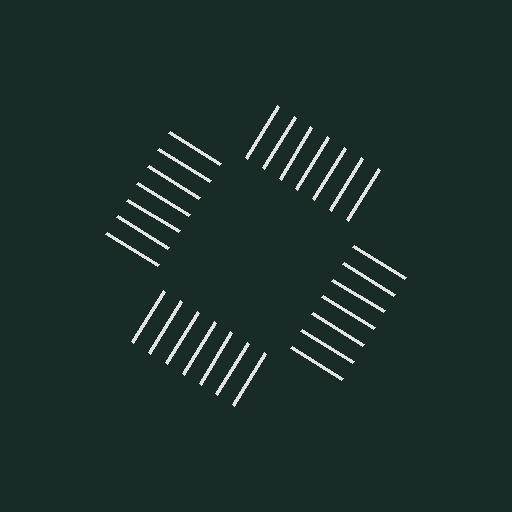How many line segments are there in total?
28 — 7 along each of the 4 edges.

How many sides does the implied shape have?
4 sides — the line-ends trace a square.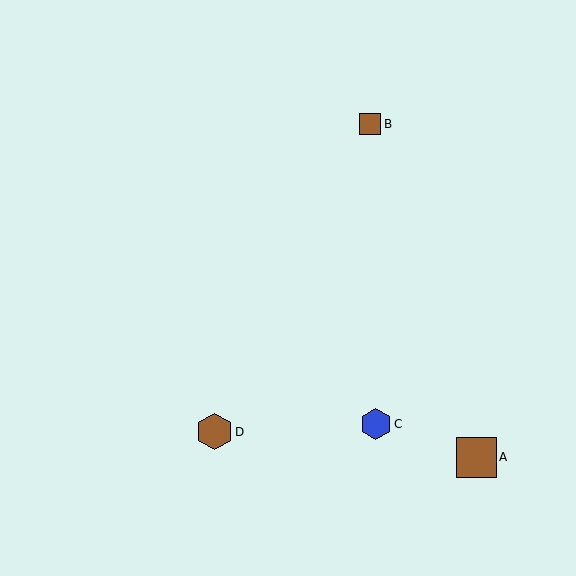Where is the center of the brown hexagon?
The center of the brown hexagon is at (214, 432).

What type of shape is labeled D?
Shape D is a brown hexagon.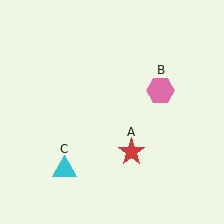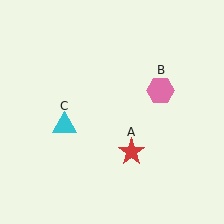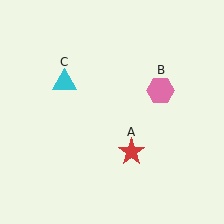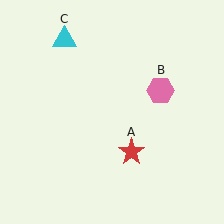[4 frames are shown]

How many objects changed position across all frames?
1 object changed position: cyan triangle (object C).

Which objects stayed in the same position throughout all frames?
Red star (object A) and pink hexagon (object B) remained stationary.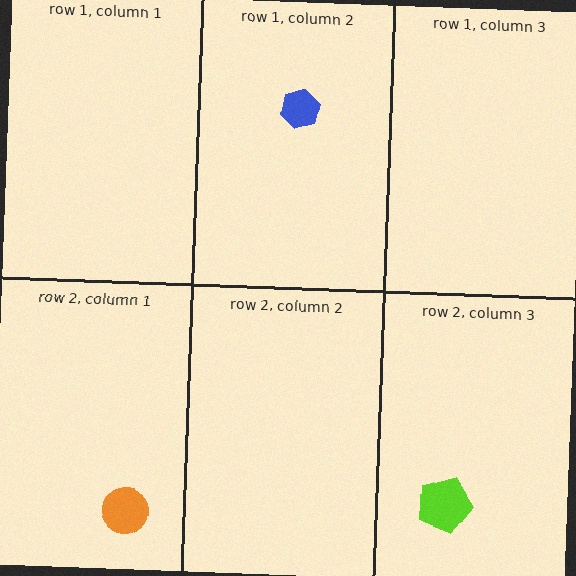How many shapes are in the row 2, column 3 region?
1.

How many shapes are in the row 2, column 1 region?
1.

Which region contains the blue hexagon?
The row 1, column 2 region.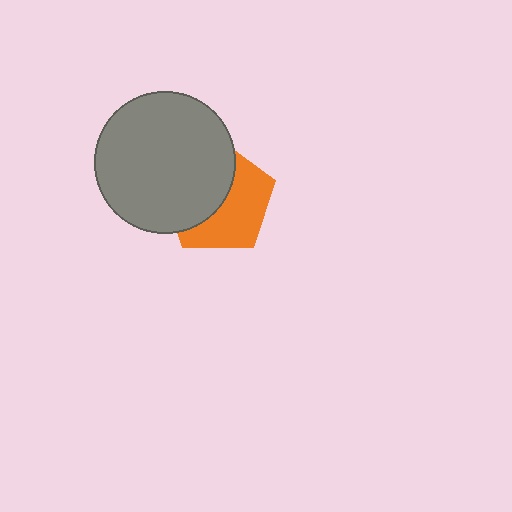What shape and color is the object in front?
The object in front is a gray circle.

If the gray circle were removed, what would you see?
You would see the complete orange pentagon.